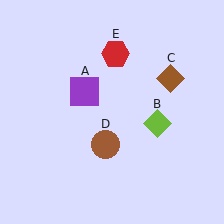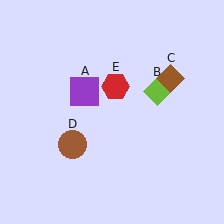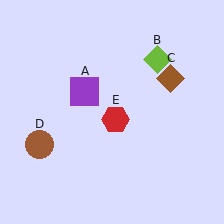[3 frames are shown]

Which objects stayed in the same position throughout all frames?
Purple square (object A) and brown diamond (object C) remained stationary.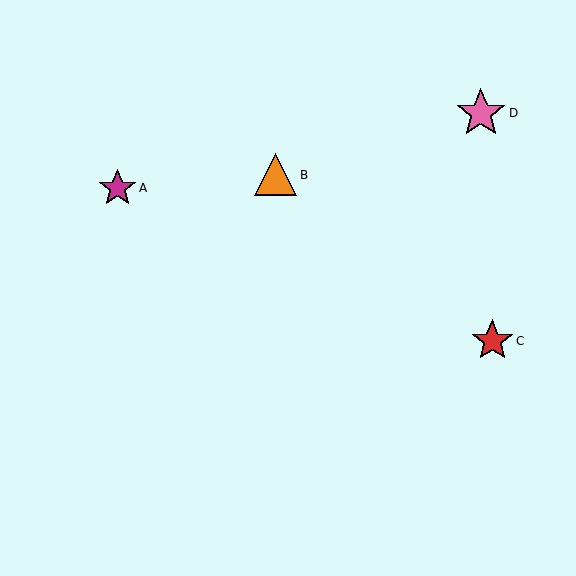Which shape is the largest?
The pink star (labeled D) is the largest.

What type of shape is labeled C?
Shape C is a red star.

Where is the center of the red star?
The center of the red star is at (492, 341).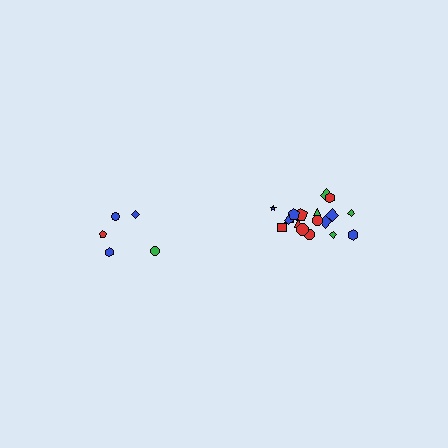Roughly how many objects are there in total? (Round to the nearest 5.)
Roughly 25 objects in total.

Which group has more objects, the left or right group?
The right group.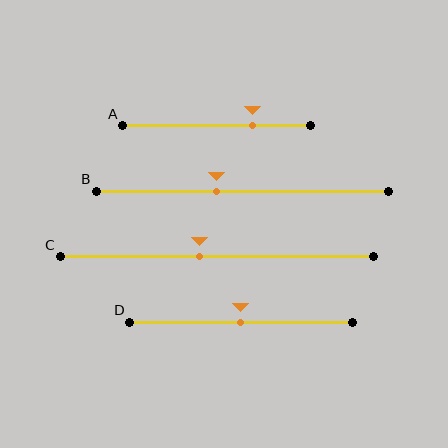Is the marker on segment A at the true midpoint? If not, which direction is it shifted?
No, the marker on segment A is shifted to the right by about 19% of the segment length.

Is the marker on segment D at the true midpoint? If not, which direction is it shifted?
Yes, the marker on segment D is at the true midpoint.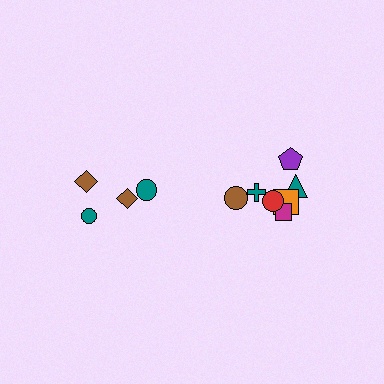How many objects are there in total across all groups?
There are 11 objects.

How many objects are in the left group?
There are 4 objects.